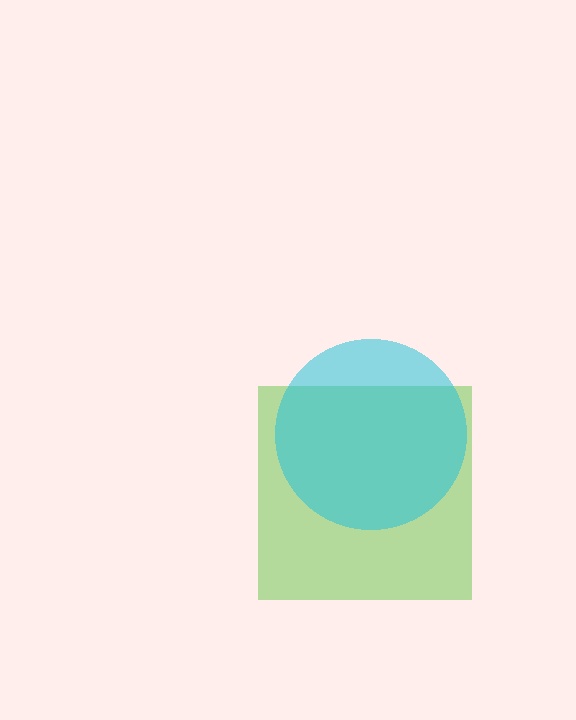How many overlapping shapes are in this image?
There are 2 overlapping shapes in the image.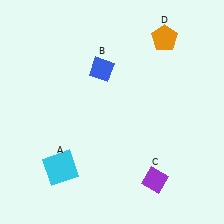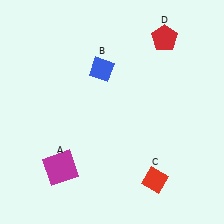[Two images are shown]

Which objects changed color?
A changed from cyan to magenta. C changed from purple to red. D changed from orange to red.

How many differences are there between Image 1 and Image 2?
There are 3 differences between the two images.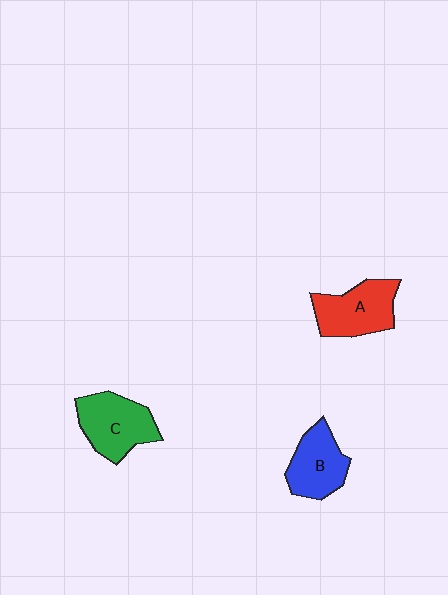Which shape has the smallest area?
Shape B (blue).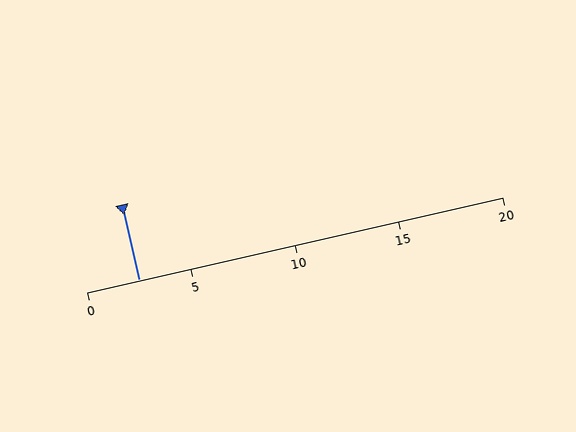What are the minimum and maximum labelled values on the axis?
The axis runs from 0 to 20.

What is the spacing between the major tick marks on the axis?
The major ticks are spaced 5 apart.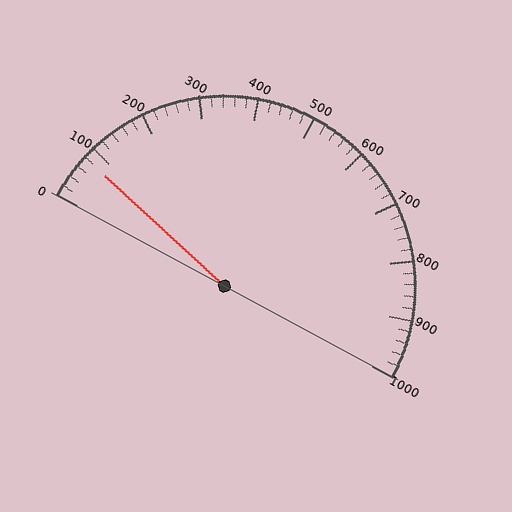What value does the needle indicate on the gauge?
The needle indicates approximately 80.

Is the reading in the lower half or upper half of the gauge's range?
The reading is in the lower half of the range (0 to 1000).